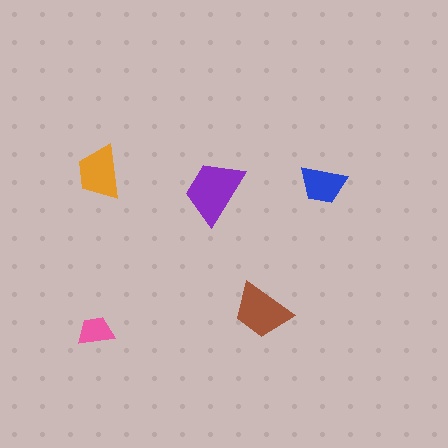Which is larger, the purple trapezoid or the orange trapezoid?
The purple one.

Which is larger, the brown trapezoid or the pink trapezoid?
The brown one.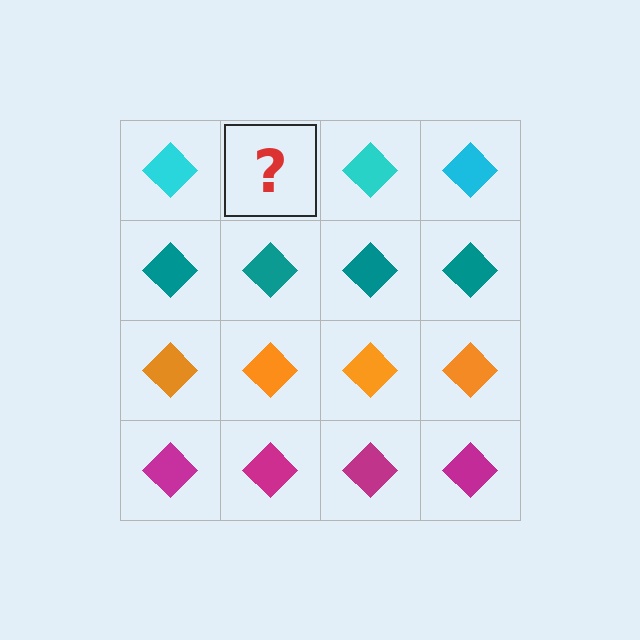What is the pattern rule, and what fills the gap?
The rule is that each row has a consistent color. The gap should be filled with a cyan diamond.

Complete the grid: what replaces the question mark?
The question mark should be replaced with a cyan diamond.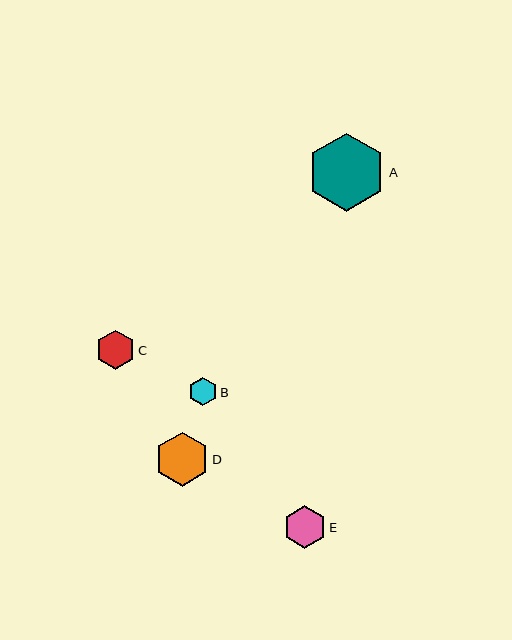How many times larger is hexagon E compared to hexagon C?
Hexagon E is approximately 1.1 times the size of hexagon C.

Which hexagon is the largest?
Hexagon A is the largest with a size of approximately 78 pixels.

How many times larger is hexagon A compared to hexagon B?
Hexagon A is approximately 2.7 times the size of hexagon B.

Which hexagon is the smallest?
Hexagon B is the smallest with a size of approximately 28 pixels.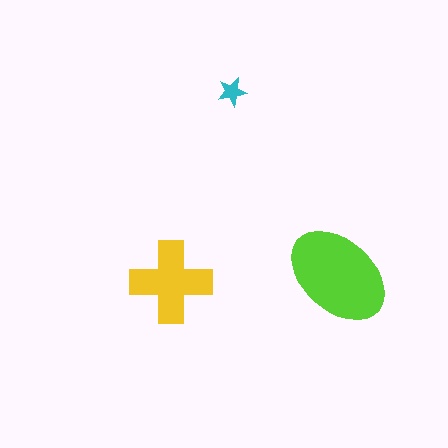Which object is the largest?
The lime ellipse.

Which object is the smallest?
The cyan star.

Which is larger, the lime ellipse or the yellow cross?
The lime ellipse.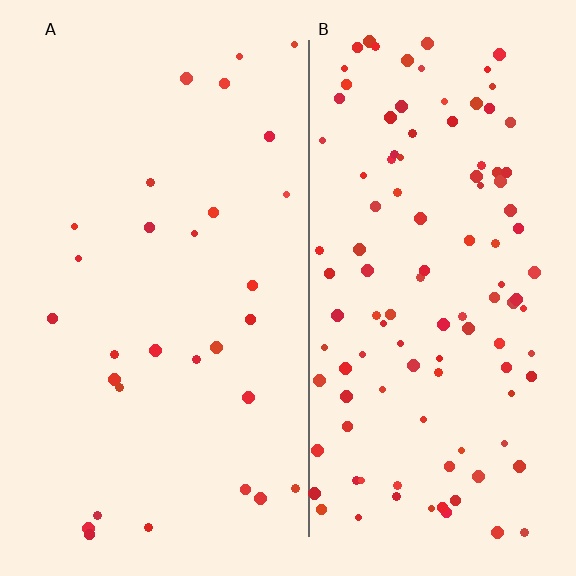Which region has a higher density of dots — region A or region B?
B (the right).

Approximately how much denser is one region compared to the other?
Approximately 3.8× — region B over region A.